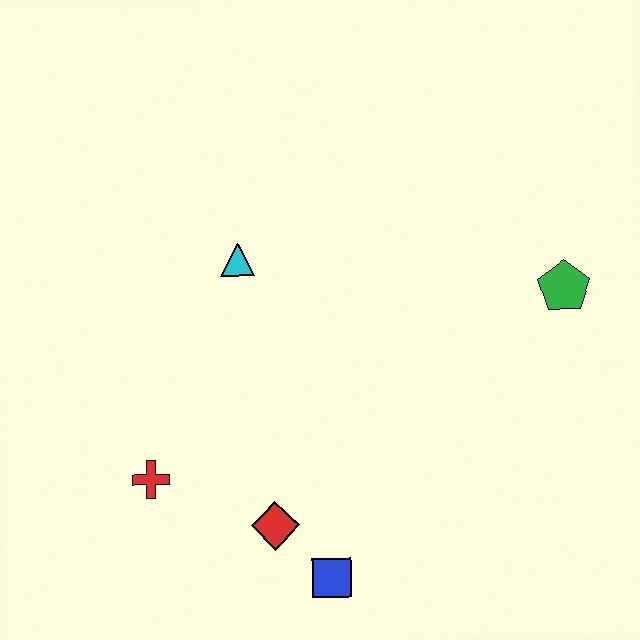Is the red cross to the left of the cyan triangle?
Yes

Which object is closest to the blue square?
The red diamond is closest to the blue square.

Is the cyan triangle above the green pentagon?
Yes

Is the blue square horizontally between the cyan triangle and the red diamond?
No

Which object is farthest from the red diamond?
The green pentagon is farthest from the red diamond.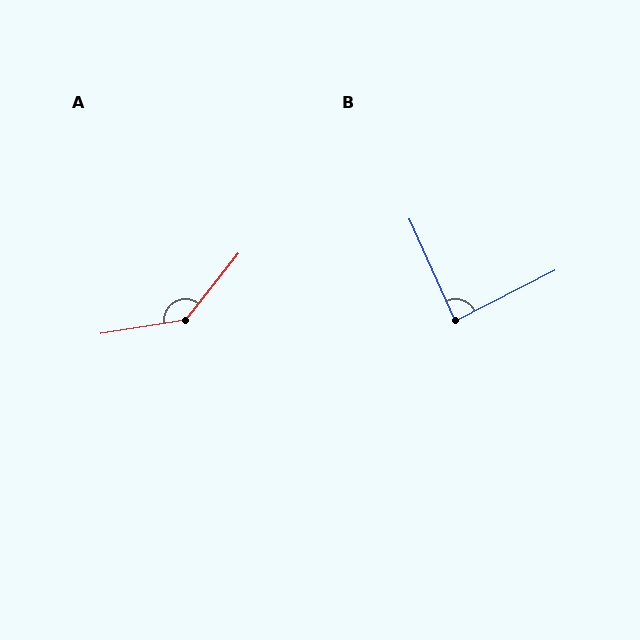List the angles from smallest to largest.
B (87°), A (138°).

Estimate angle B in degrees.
Approximately 87 degrees.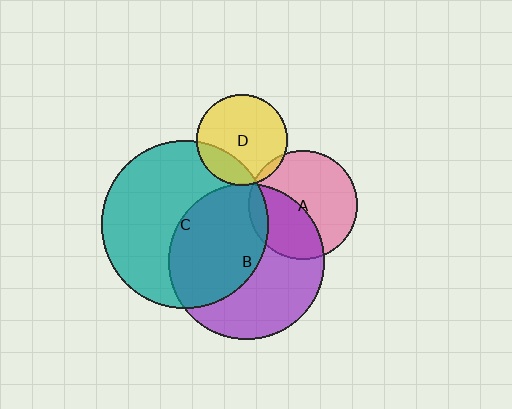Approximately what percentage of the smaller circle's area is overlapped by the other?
Approximately 40%.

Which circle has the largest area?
Circle C (teal).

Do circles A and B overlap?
Yes.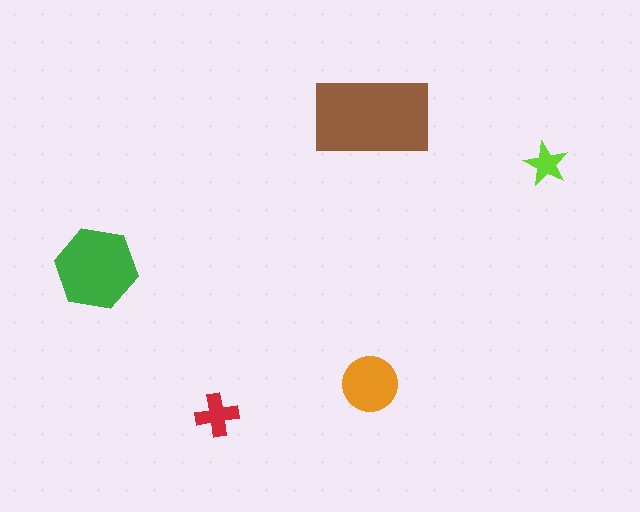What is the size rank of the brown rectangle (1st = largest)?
1st.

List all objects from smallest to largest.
The lime star, the red cross, the orange circle, the green hexagon, the brown rectangle.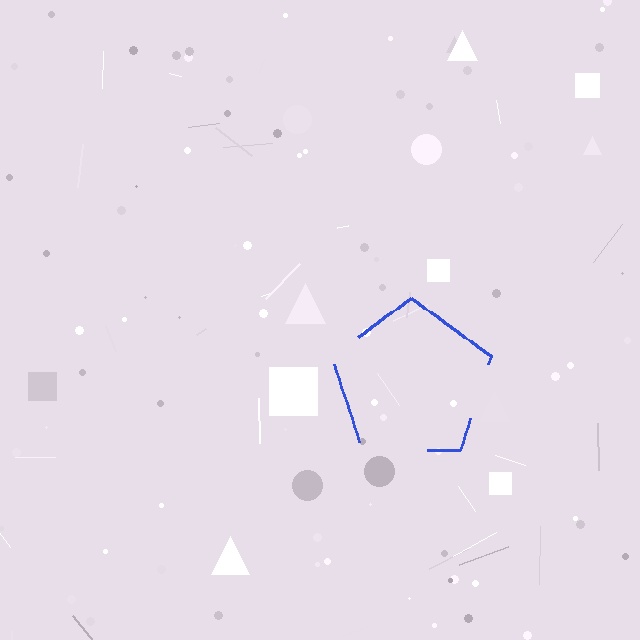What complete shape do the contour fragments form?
The contour fragments form a pentagon.